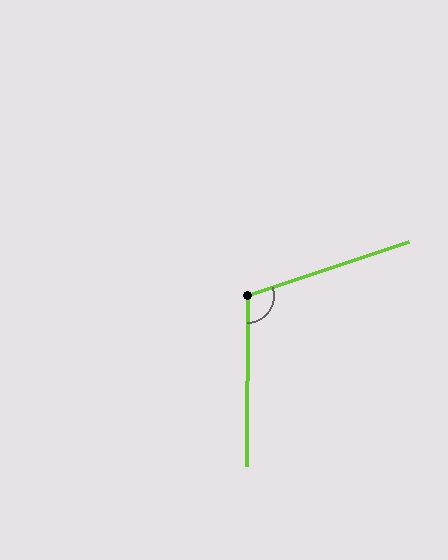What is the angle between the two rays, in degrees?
Approximately 109 degrees.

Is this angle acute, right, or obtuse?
It is obtuse.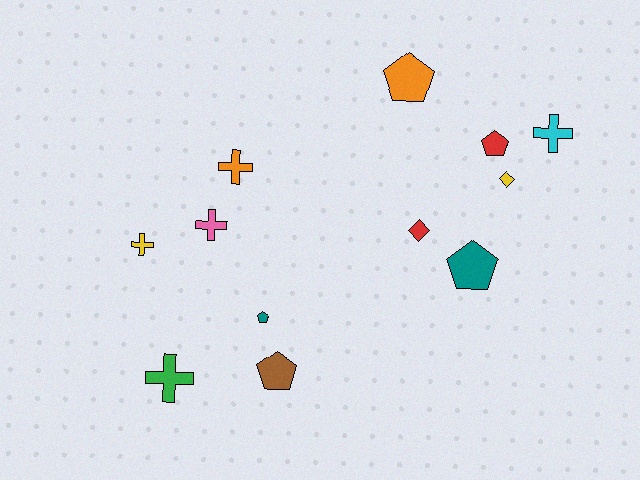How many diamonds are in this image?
There are 2 diamonds.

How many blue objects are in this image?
There are no blue objects.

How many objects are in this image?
There are 12 objects.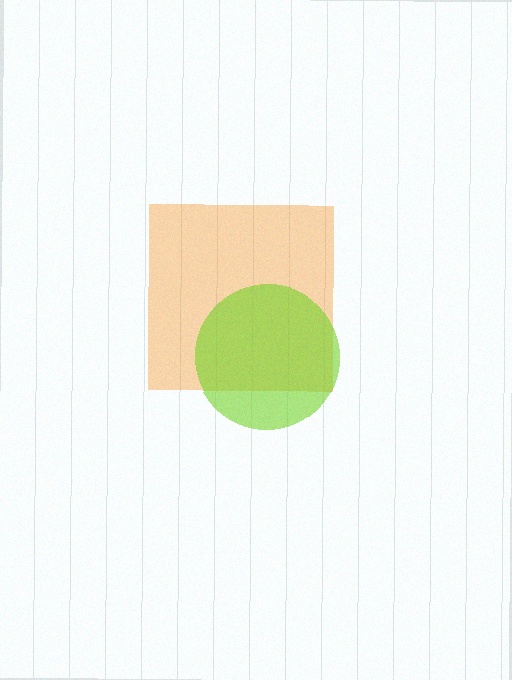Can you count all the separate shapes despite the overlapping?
Yes, there are 2 separate shapes.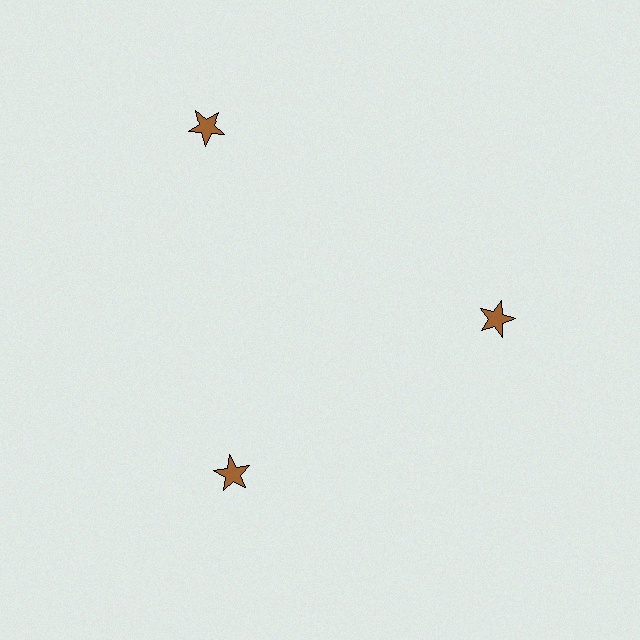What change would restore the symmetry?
The symmetry would be restored by moving it inward, back onto the ring so that all 3 stars sit at equal angles and equal distance from the center.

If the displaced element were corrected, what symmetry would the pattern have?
It would have 3-fold rotational symmetry — the pattern would map onto itself every 120 degrees.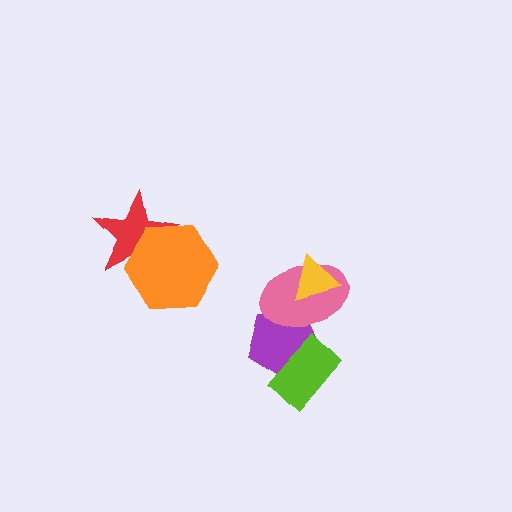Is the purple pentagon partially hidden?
Yes, it is partially covered by another shape.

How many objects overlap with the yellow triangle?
1 object overlaps with the yellow triangle.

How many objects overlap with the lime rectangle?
1 object overlaps with the lime rectangle.